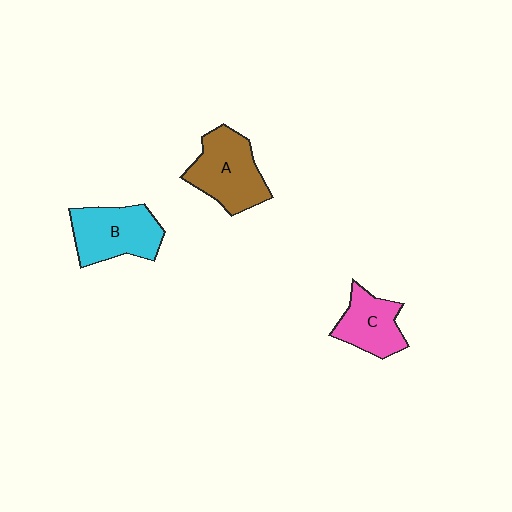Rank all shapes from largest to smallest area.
From largest to smallest: A (brown), B (cyan), C (pink).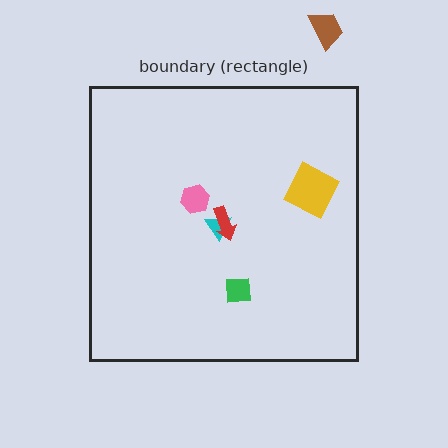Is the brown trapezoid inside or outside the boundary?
Outside.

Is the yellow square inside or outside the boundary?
Inside.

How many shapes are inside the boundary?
5 inside, 1 outside.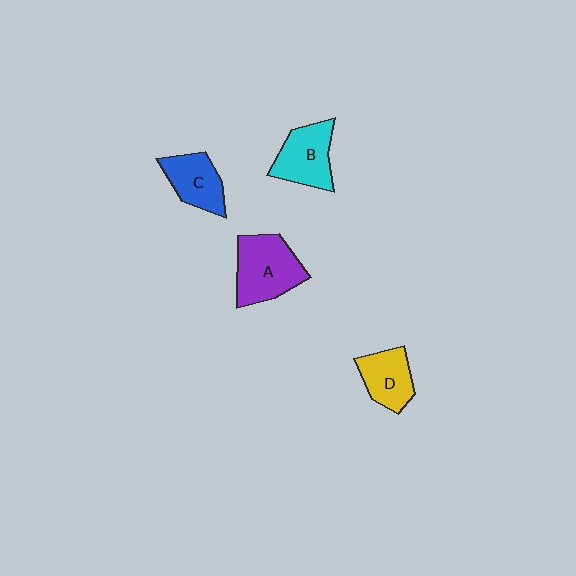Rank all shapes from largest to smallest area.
From largest to smallest: A (purple), B (cyan), C (blue), D (yellow).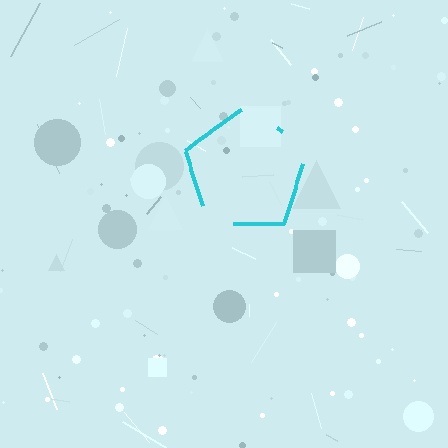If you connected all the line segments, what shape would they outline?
They would outline a pentagon.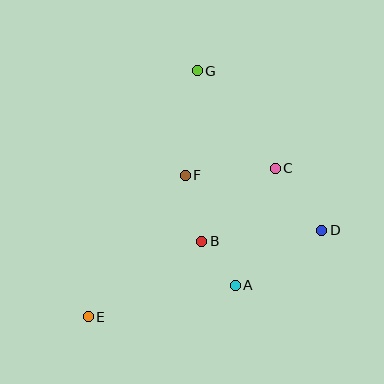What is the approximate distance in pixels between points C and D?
The distance between C and D is approximately 78 pixels.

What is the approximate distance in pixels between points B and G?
The distance between B and G is approximately 171 pixels.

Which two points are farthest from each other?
Points E and G are farthest from each other.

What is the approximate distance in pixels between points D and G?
The distance between D and G is approximately 203 pixels.